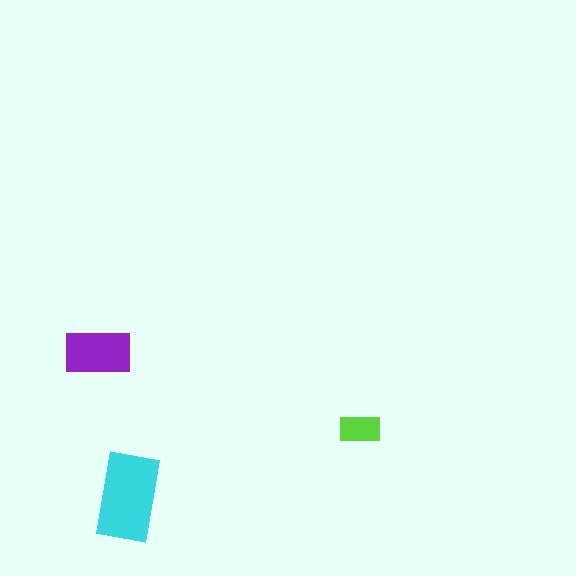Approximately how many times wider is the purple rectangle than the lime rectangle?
About 1.5 times wider.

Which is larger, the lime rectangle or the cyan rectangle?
The cyan one.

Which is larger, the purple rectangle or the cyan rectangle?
The cyan one.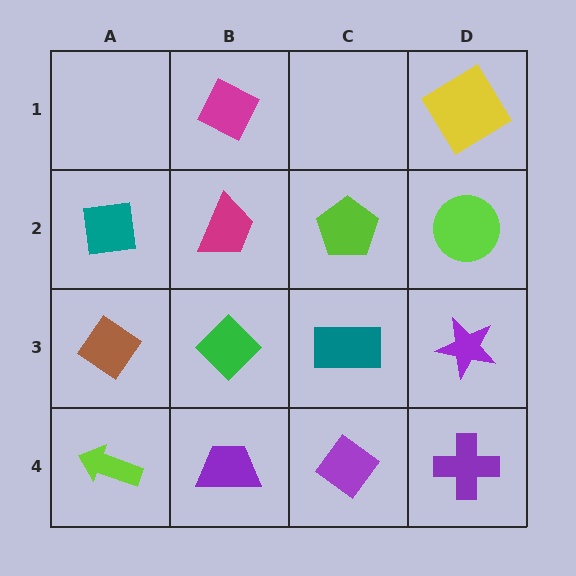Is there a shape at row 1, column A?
No, that cell is empty.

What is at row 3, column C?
A teal rectangle.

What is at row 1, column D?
A yellow diamond.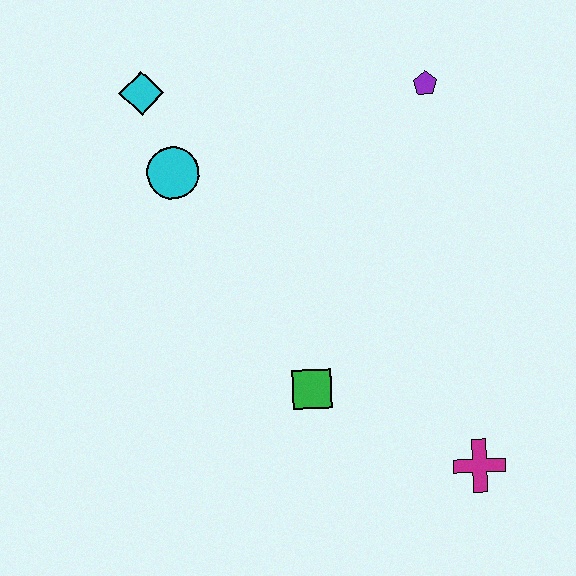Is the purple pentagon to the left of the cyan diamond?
No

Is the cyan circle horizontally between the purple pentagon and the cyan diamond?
Yes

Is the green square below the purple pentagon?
Yes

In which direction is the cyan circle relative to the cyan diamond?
The cyan circle is below the cyan diamond.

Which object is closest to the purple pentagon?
The cyan circle is closest to the purple pentagon.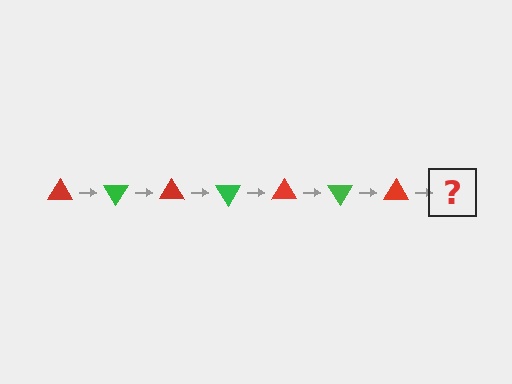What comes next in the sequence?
The next element should be a green triangle, rotated 420 degrees from the start.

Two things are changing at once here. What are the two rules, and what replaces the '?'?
The two rules are that it rotates 60 degrees each step and the color cycles through red and green. The '?' should be a green triangle, rotated 420 degrees from the start.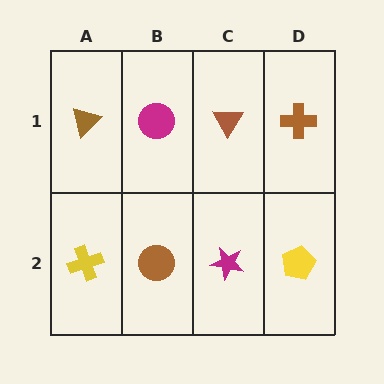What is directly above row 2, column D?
A brown cross.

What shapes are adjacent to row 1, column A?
A yellow cross (row 2, column A), a magenta circle (row 1, column B).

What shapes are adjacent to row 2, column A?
A brown triangle (row 1, column A), a brown circle (row 2, column B).